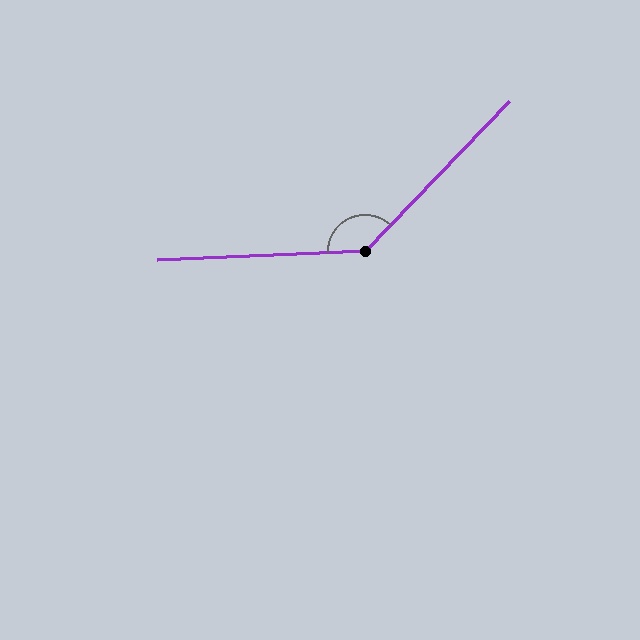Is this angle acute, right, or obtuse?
It is obtuse.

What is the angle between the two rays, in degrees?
Approximately 136 degrees.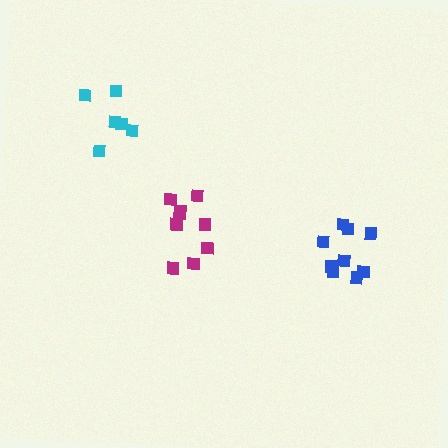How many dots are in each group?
Group 1: 6 dots, Group 2: 10 dots, Group 3: 9 dots (25 total).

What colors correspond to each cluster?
The clusters are colored: cyan, magenta, blue.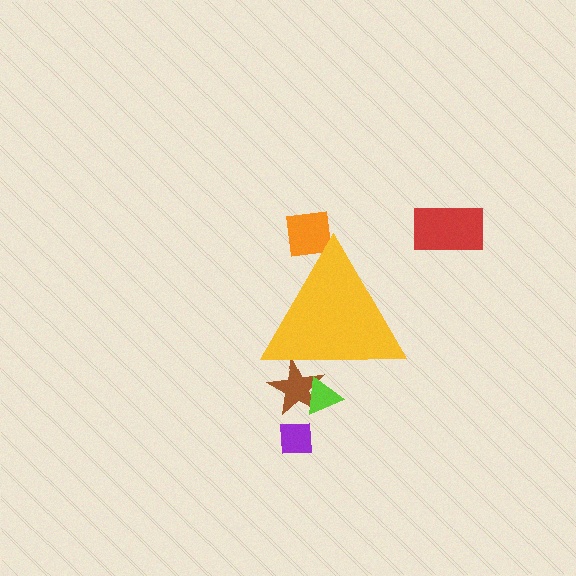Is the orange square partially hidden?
Yes, the orange square is partially hidden behind the yellow triangle.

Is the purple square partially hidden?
No, the purple square is fully visible.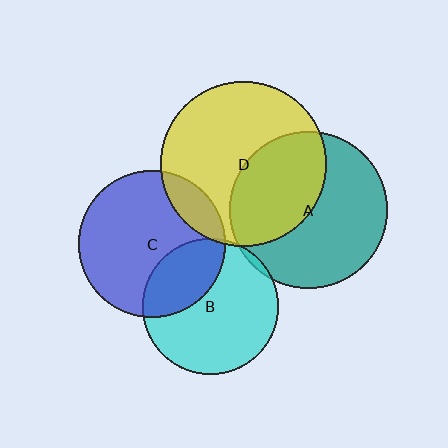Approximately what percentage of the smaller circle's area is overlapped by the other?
Approximately 30%.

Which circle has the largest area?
Circle D (yellow).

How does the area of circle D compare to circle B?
Approximately 1.5 times.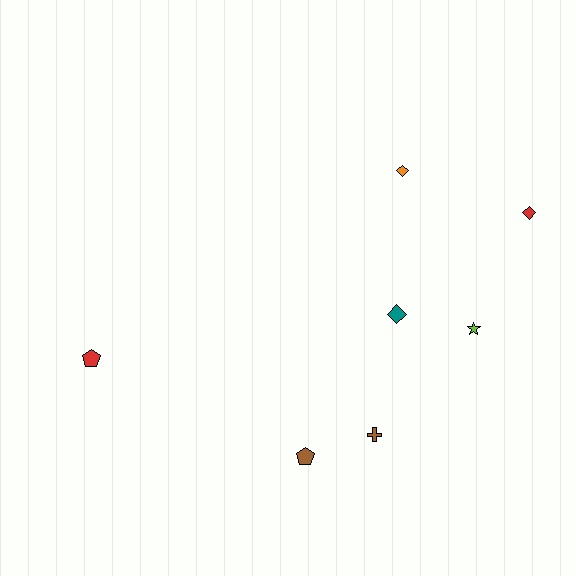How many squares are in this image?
There are no squares.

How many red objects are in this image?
There are 2 red objects.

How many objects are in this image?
There are 7 objects.